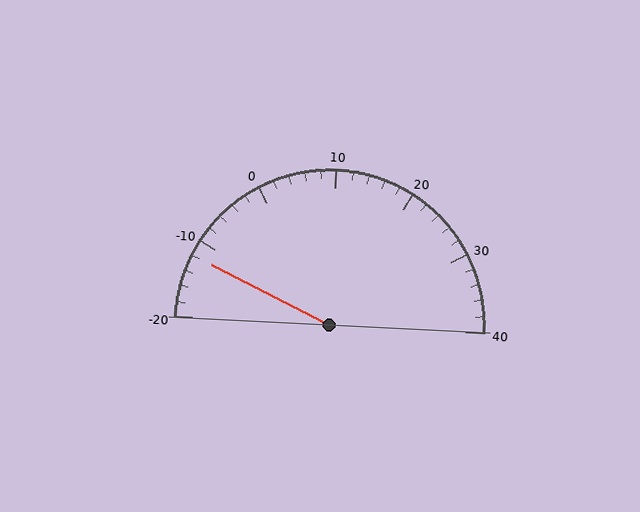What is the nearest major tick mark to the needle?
The nearest major tick mark is -10.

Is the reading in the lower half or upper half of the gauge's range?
The reading is in the lower half of the range (-20 to 40).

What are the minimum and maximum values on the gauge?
The gauge ranges from -20 to 40.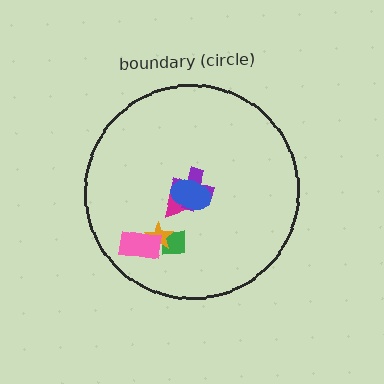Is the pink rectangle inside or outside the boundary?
Inside.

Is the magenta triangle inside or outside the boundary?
Inside.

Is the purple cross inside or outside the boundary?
Inside.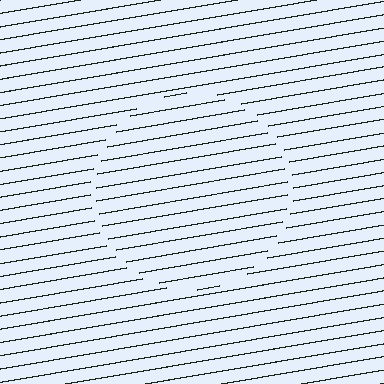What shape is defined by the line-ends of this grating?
An illusory circle. The interior of the shape contains the same grating, shifted by half a period — the contour is defined by the phase discontinuity where line-ends from the inner and outer gratings abut.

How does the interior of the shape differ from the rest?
The interior of the shape contains the same grating, shifted by half a period — the contour is defined by the phase discontinuity where line-ends from the inner and outer gratings abut.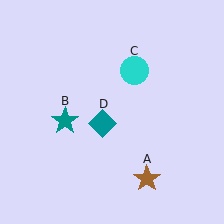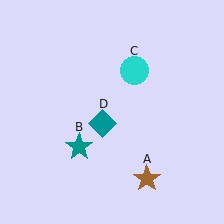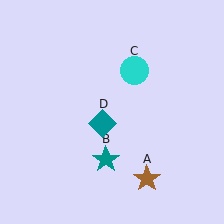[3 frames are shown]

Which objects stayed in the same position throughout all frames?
Brown star (object A) and cyan circle (object C) and teal diamond (object D) remained stationary.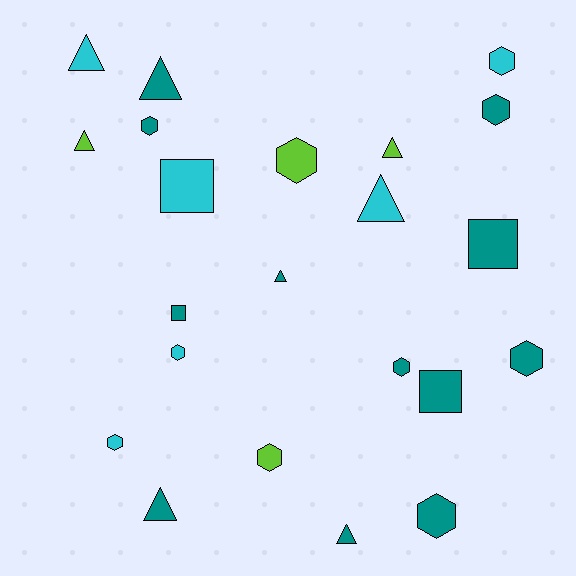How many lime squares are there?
There are no lime squares.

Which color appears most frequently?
Teal, with 12 objects.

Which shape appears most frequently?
Hexagon, with 10 objects.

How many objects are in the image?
There are 22 objects.